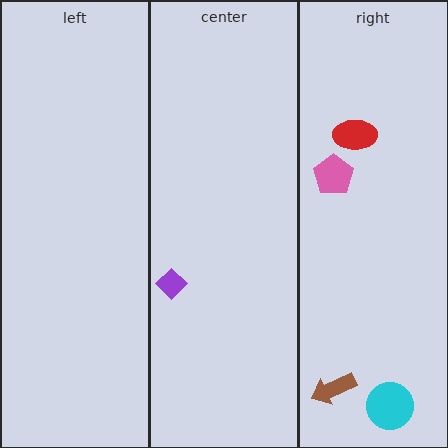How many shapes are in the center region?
1.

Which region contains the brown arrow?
The right region.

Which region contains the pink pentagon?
The right region.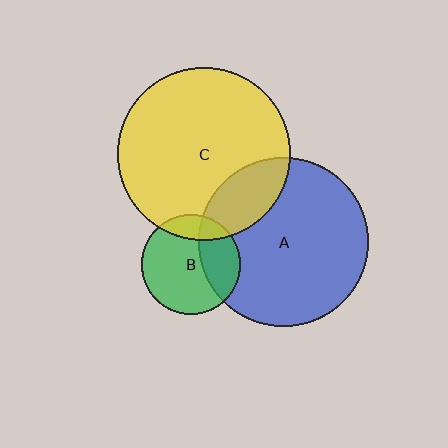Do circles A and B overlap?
Yes.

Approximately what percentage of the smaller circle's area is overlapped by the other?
Approximately 30%.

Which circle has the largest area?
Circle C (yellow).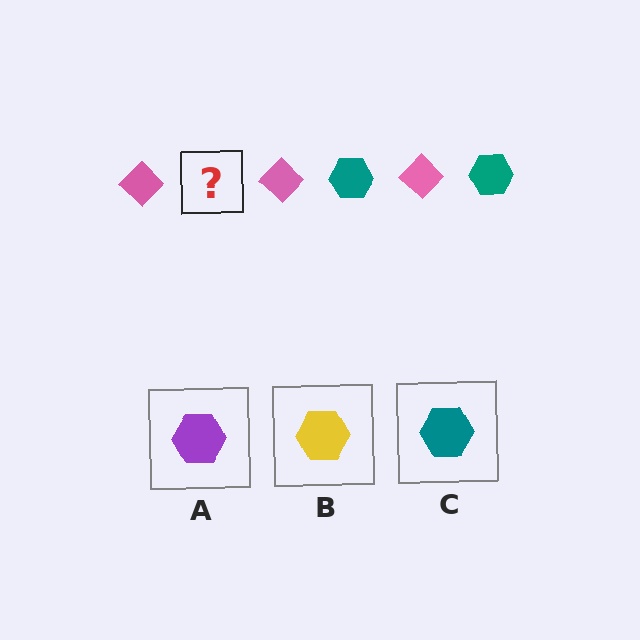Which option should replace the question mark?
Option C.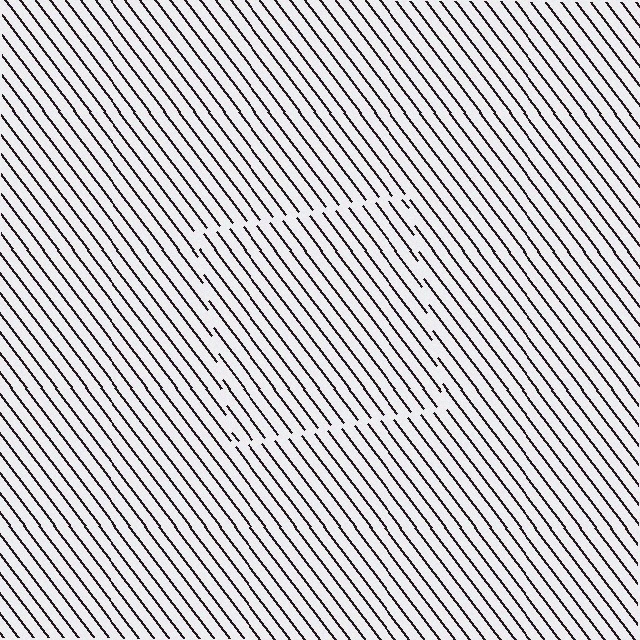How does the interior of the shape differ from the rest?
The interior of the shape contains the same grating, shifted by half a period — the contour is defined by the phase discontinuity where line-ends from the inner and outer gratings abut.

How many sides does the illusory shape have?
4 sides — the line-ends trace a square.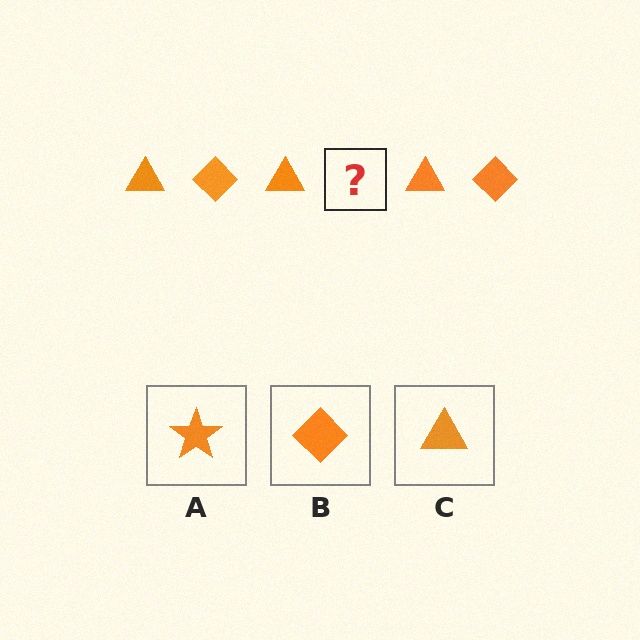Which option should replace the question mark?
Option B.